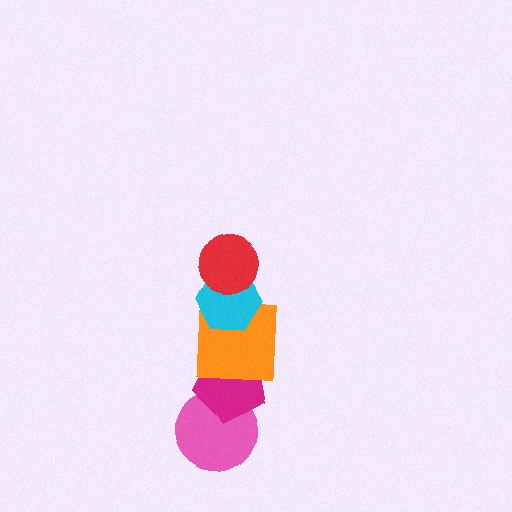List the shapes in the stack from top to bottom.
From top to bottom: the red circle, the cyan hexagon, the orange square, the magenta pentagon, the pink circle.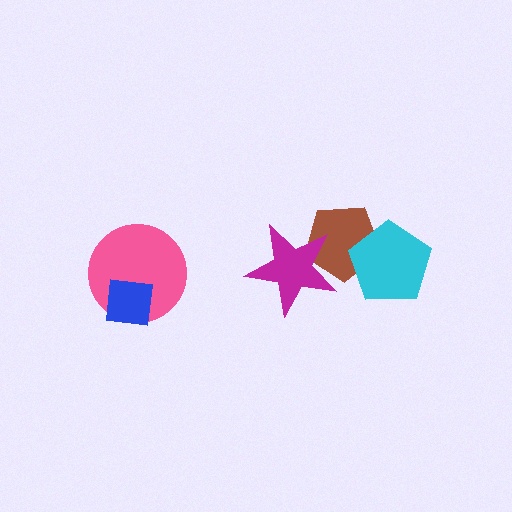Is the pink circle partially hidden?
Yes, it is partially covered by another shape.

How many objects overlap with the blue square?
1 object overlaps with the blue square.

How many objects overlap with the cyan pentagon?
1 object overlaps with the cyan pentagon.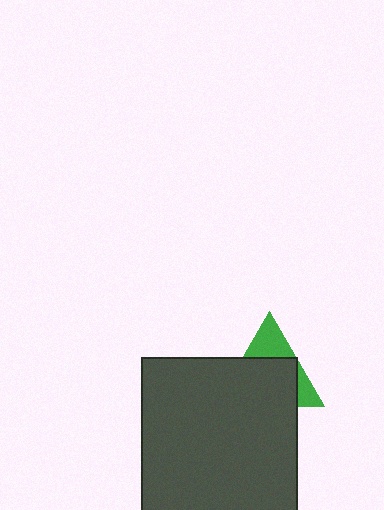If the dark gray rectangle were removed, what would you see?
You would see the complete green triangle.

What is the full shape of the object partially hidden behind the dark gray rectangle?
The partially hidden object is a green triangle.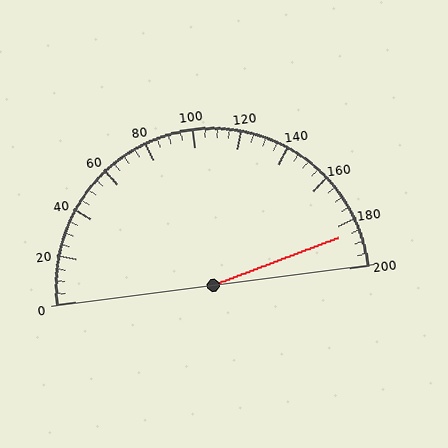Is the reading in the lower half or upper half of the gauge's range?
The reading is in the upper half of the range (0 to 200).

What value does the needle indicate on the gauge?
The needle indicates approximately 185.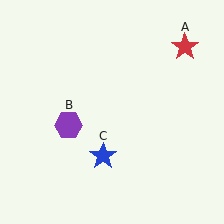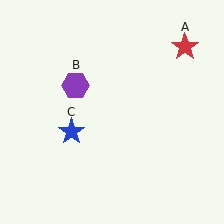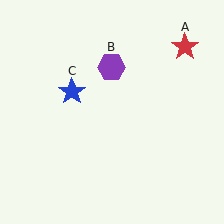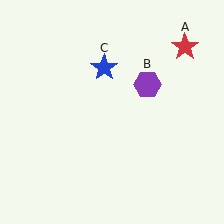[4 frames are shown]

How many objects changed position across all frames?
2 objects changed position: purple hexagon (object B), blue star (object C).